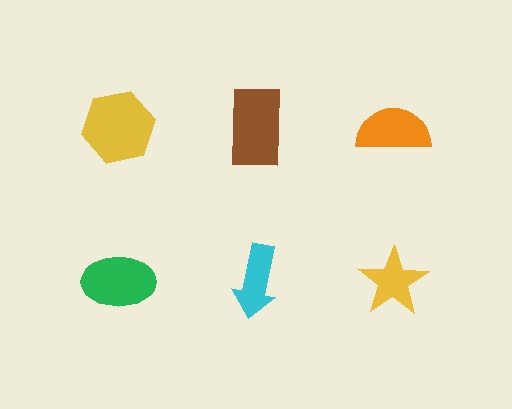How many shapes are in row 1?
3 shapes.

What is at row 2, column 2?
A cyan arrow.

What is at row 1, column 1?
A yellow hexagon.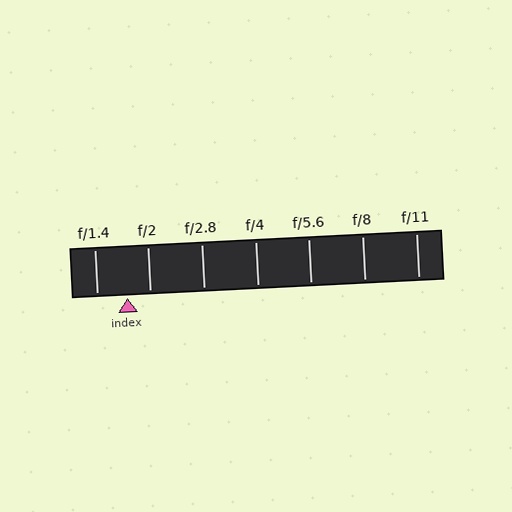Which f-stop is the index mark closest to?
The index mark is closest to f/2.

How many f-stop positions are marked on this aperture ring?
There are 7 f-stop positions marked.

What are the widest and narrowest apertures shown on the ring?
The widest aperture shown is f/1.4 and the narrowest is f/11.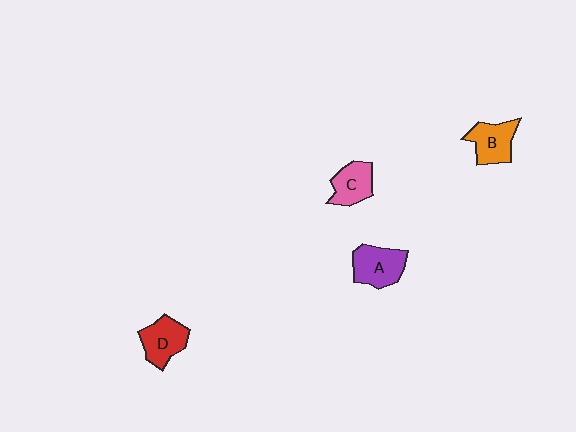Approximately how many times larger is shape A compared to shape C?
Approximately 1.2 times.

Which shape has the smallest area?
Shape C (pink).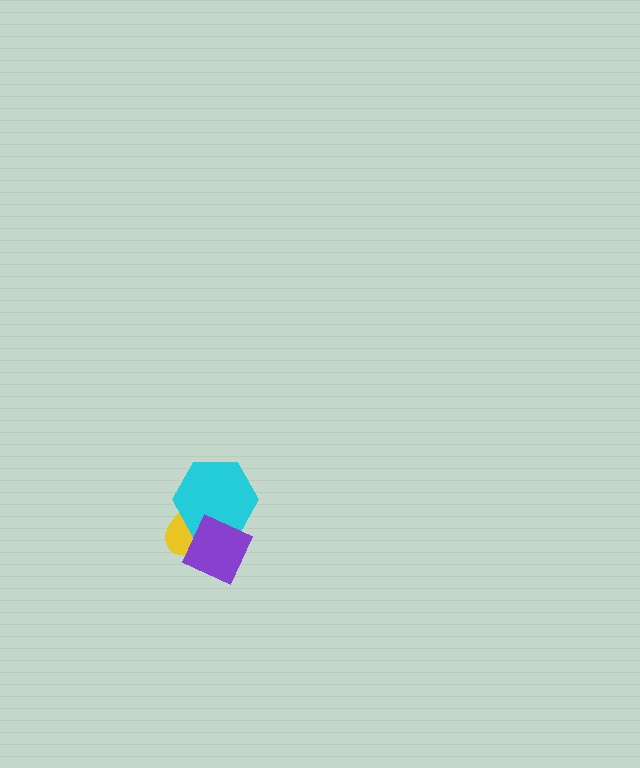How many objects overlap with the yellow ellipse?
2 objects overlap with the yellow ellipse.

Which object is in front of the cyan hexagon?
The purple square is in front of the cyan hexagon.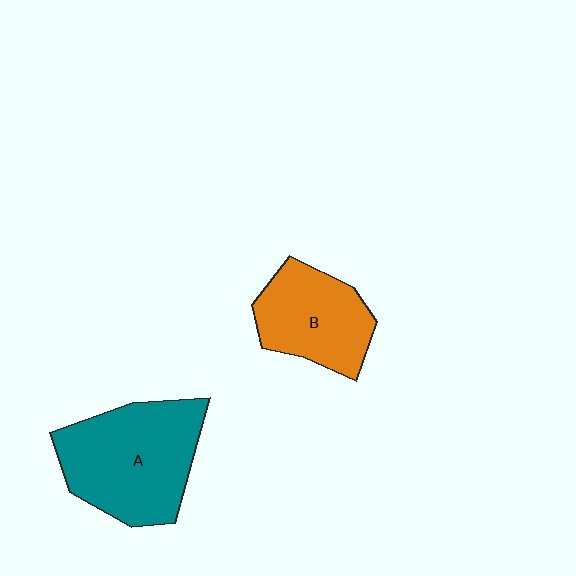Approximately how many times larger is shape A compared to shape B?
Approximately 1.5 times.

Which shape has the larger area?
Shape A (teal).